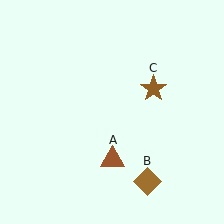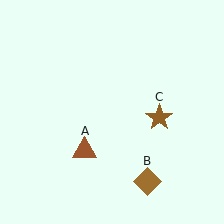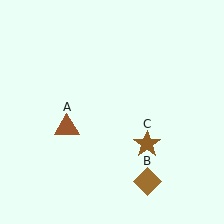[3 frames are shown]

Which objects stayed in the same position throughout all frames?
Brown diamond (object B) remained stationary.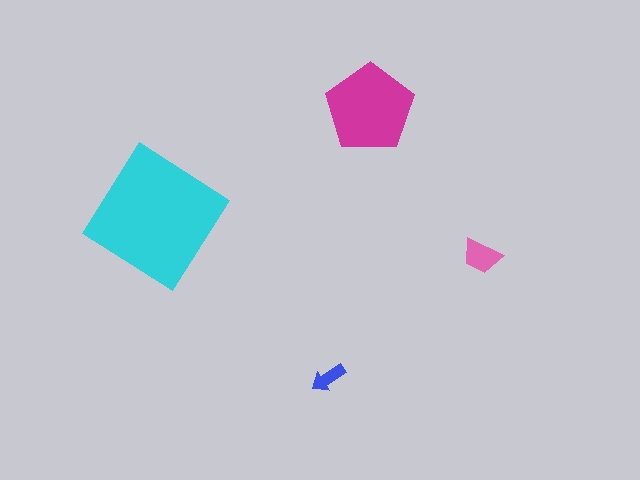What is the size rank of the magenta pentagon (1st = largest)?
2nd.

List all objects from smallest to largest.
The blue arrow, the pink trapezoid, the magenta pentagon, the cyan diamond.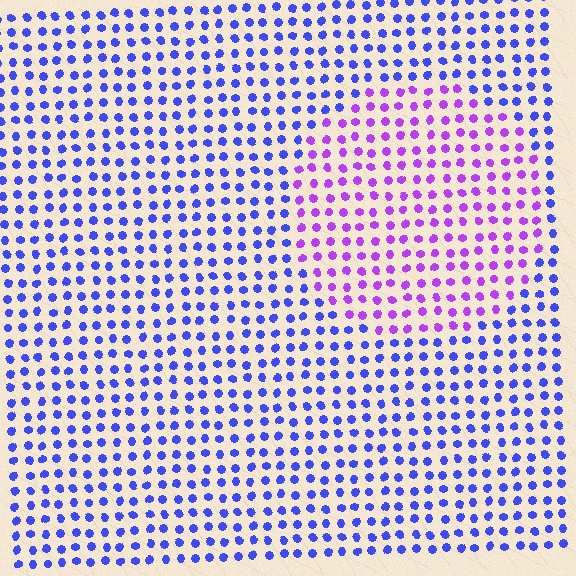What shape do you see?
I see a circle.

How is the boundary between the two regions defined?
The boundary is defined purely by a slight shift in hue (about 45 degrees). Spacing, size, and orientation are identical on both sides.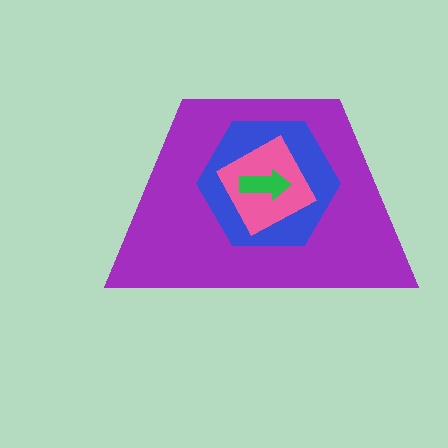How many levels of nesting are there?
4.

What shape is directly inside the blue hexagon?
The pink diamond.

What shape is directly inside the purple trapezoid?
The blue hexagon.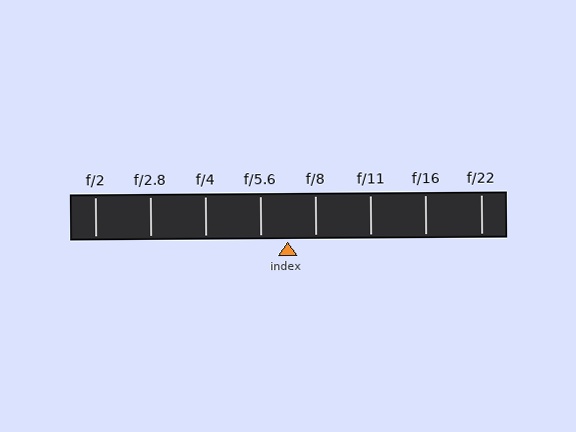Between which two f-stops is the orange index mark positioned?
The index mark is between f/5.6 and f/8.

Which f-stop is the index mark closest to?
The index mark is closest to f/5.6.